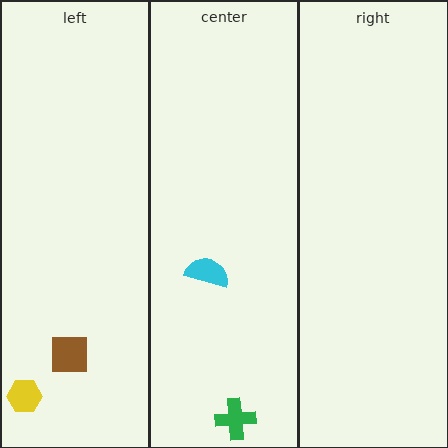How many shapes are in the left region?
2.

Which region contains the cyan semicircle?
The center region.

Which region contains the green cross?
The center region.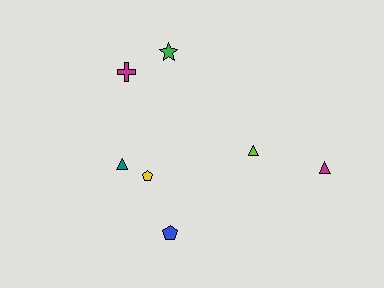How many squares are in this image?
There are no squares.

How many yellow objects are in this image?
There is 1 yellow object.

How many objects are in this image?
There are 7 objects.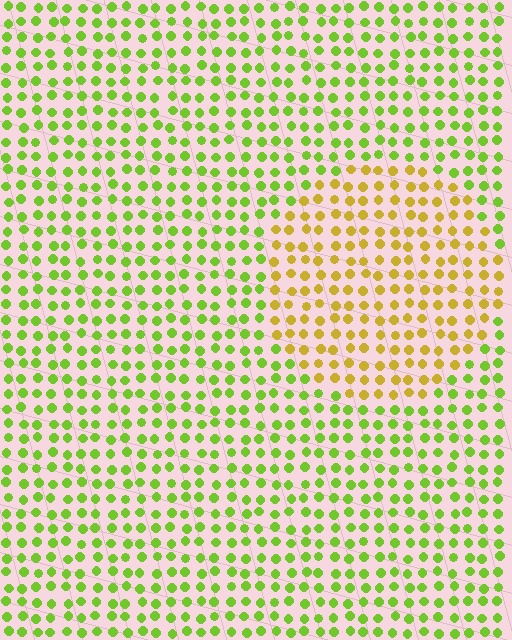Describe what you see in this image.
The image is filled with small lime elements in a uniform arrangement. A circle-shaped region is visible where the elements are tinted to a slightly different hue, forming a subtle color boundary.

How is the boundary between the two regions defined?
The boundary is defined purely by a slight shift in hue (about 44 degrees). Spacing, size, and orientation are identical on both sides.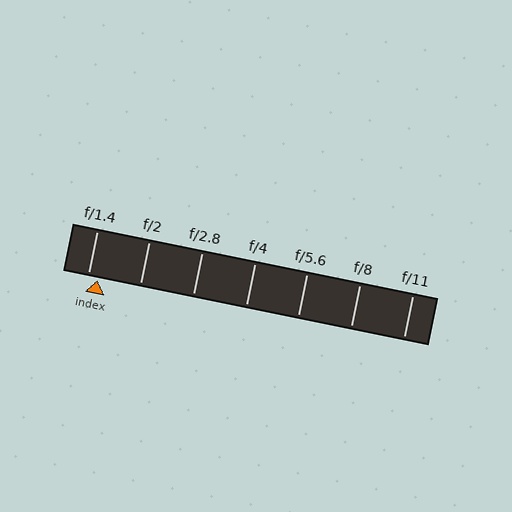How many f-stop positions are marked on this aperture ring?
There are 7 f-stop positions marked.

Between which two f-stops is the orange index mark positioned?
The index mark is between f/1.4 and f/2.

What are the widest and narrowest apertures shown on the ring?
The widest aperture shown is f/1.4 and the narrowest is f/11.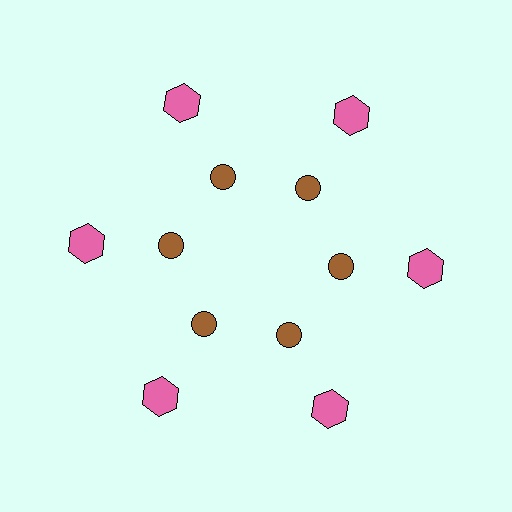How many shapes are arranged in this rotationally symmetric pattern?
There are 12 shapes, arranged in 6 groups of 2.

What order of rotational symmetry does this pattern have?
This pattern has 6-fold rotational symmetry.